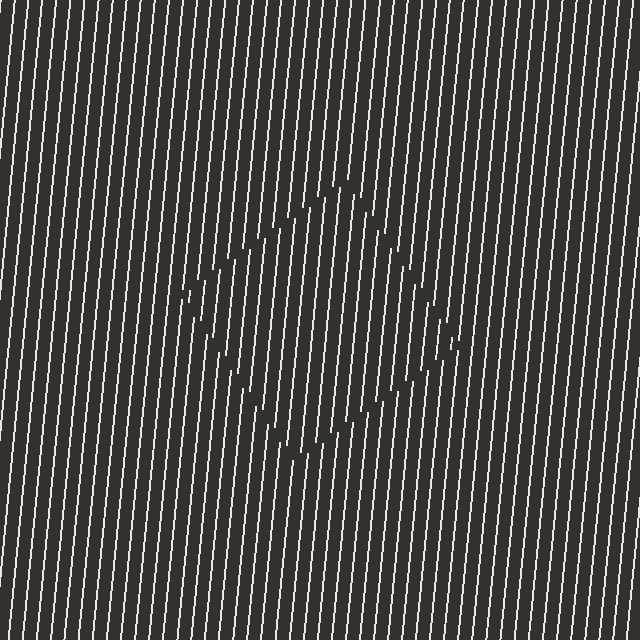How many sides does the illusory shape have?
4 sides — the line-ends trace a square.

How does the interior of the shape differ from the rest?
The interior of the shape contains the same grating, shifted by half a period — the contour is defined by the phase discontinuity where line-ends from the inner and outer gratings abut.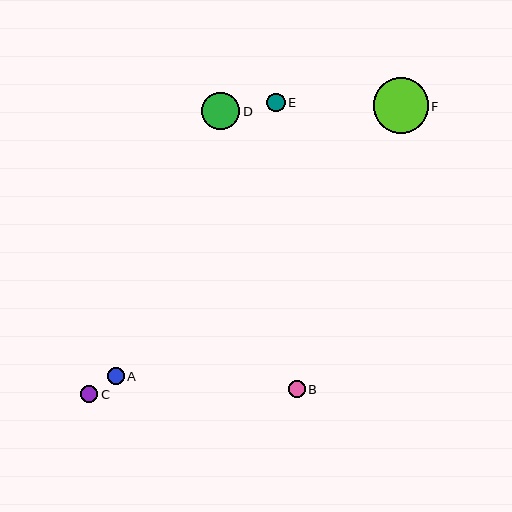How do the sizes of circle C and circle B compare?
Circle C and circle B are approximately the same size.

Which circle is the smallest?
Circle A is the smallest with a size of approximately 17 pixels.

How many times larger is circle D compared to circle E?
Circle D is approximately 2.0 times the size of circle E.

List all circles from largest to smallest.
From largest to smallest: F, D, E, C, B, A.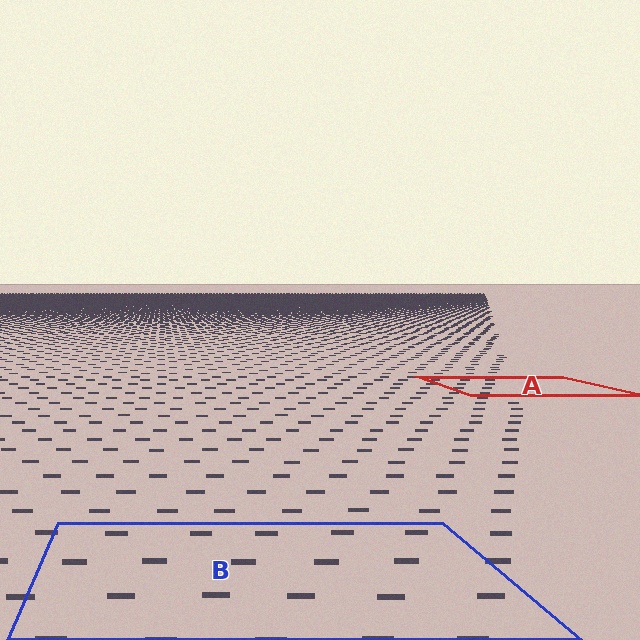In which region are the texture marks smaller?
The texture marks are smaller in region A, because it is farther away.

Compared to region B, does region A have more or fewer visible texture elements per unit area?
Region A has more texture elements per unit area — they are packed more densely because it is farther away.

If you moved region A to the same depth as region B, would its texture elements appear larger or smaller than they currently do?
They would appear larger. At a closer depth, the same texture elements are projected at a bigger on-screen size.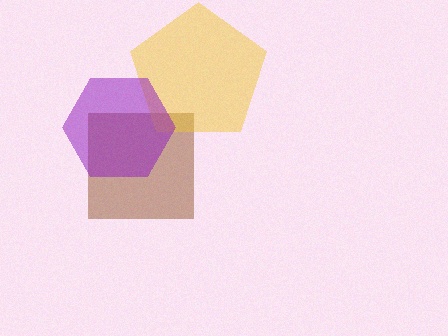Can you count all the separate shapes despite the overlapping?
Yes, there are 3 separate shapes.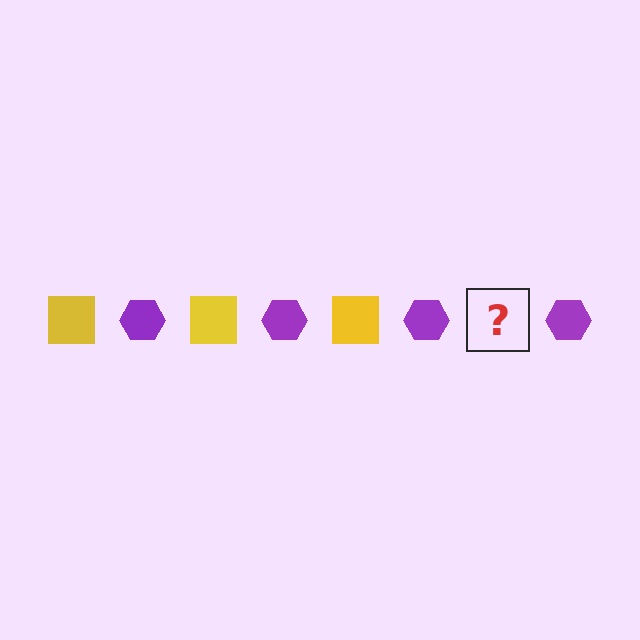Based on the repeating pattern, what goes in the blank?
The blank should be a yellow square.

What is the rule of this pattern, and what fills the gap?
The rule is that the pattern alternates between yellow square and purple hexagon. The gap should be filled with a yellow square.